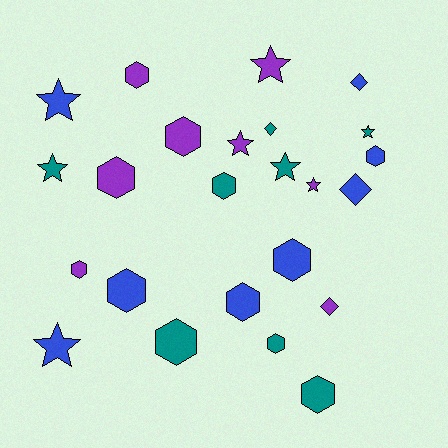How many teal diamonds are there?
There is 1 teal diamond.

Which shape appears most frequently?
Hexagon, with 12 objects.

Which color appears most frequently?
Purple, with 8 objects.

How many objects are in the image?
There are 24 objects.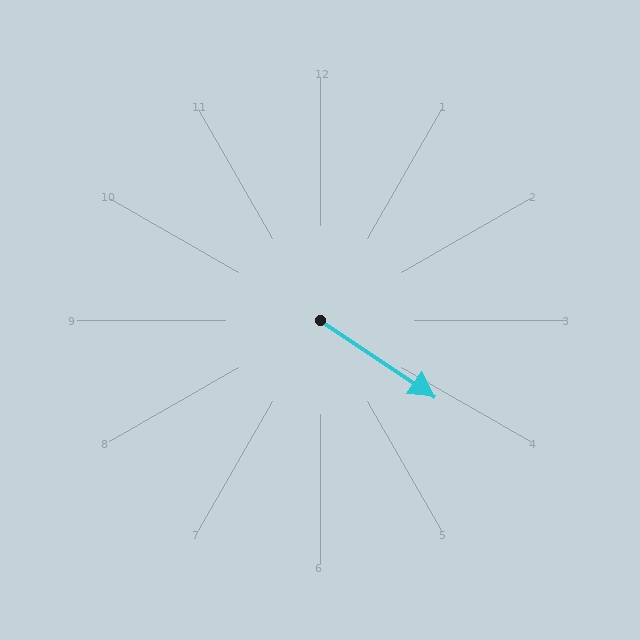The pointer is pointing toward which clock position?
Roughly 4 o'clock.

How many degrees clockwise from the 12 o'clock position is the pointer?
Approximately 124 degrees.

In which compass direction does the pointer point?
Southeast.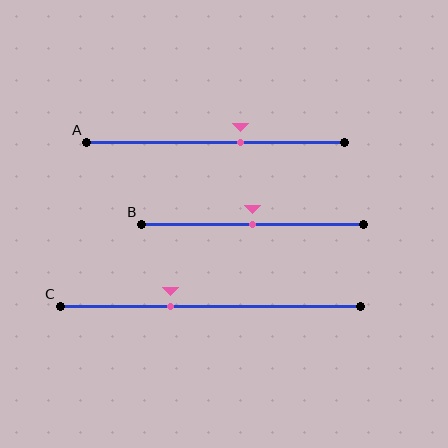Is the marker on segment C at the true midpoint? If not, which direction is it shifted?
No, the marker on segment C is shifted to the left by about 13% of the segment length.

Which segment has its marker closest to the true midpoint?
Segment B has its marker closest to the true midpoint.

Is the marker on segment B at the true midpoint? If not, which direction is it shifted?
Yes, the marker on segment B is at the true midpoint.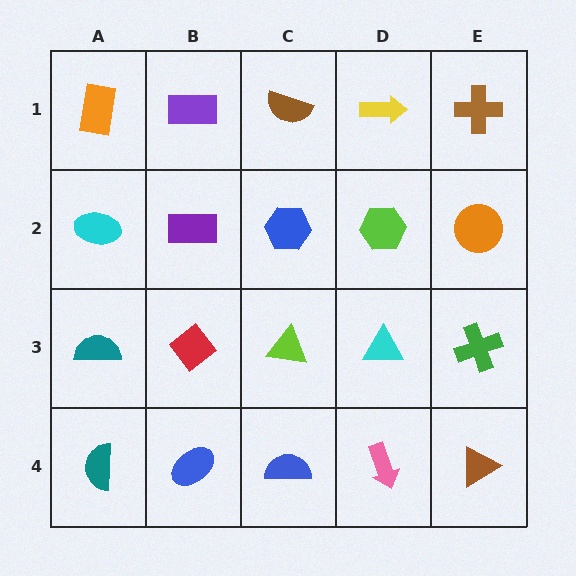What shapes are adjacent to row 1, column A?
A cyan ellipse (row 2, column A), a purple rectangle (row 1, column B).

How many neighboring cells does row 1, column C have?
3.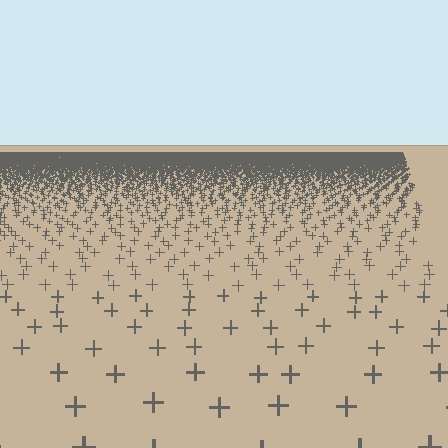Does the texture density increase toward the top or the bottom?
Density increases toward the top.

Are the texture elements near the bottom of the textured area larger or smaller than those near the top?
Larger. Near the bottom, elements are closer to the viewer and appear at a bigger on-screen size.